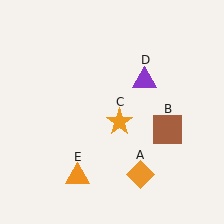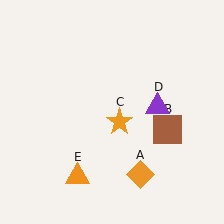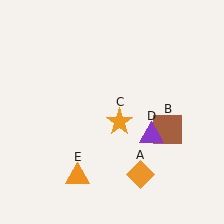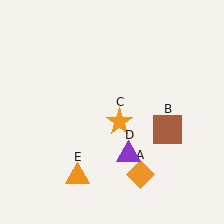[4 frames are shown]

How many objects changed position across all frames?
1 object changed position: purple triangle (object D).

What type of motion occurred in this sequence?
The purple triangle (object D) rotated clockwise around the center of the scene.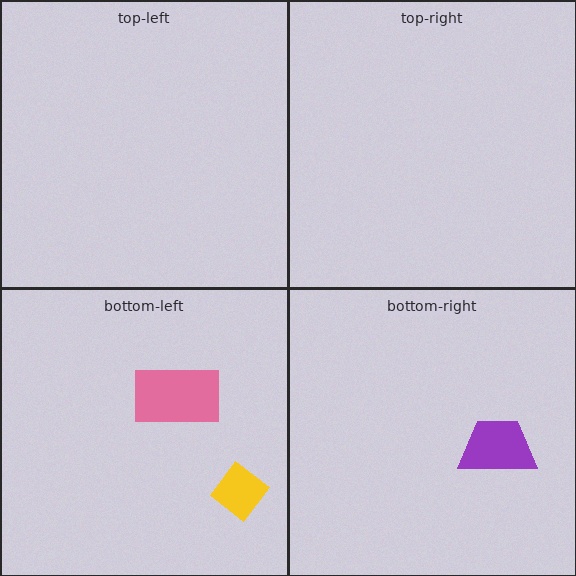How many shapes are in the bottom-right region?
1.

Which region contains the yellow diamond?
The bottom-left region.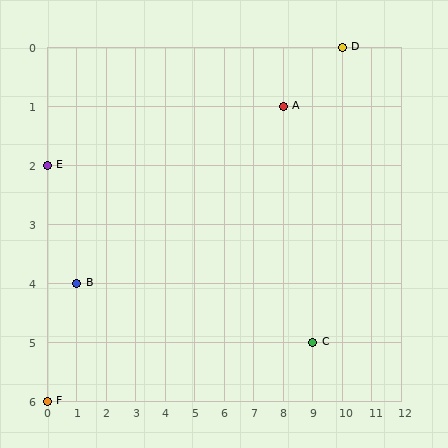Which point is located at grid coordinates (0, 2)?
Point E is at (0, 2).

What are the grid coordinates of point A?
Point A is at grid coordinates (8, 1).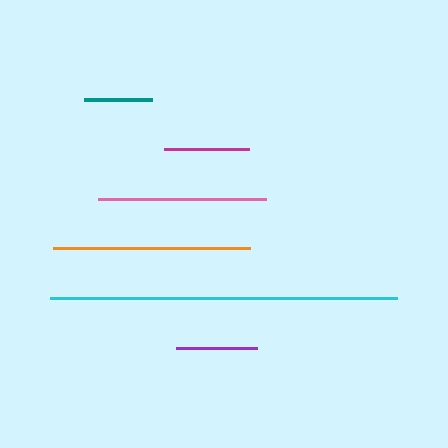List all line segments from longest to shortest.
From longest to shortest: cyan, orange, pink, magenta, purple, teal.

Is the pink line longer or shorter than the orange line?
The orange line is longer than the pink line.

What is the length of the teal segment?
The teal segment is approximately 68 pixels long.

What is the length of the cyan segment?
The cyan segment is approximately 348 pixels long.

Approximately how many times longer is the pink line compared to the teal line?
The pink line is approximately 2.5 times the length of the teal line.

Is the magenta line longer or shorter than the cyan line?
The cyan line is longer than the magenta line.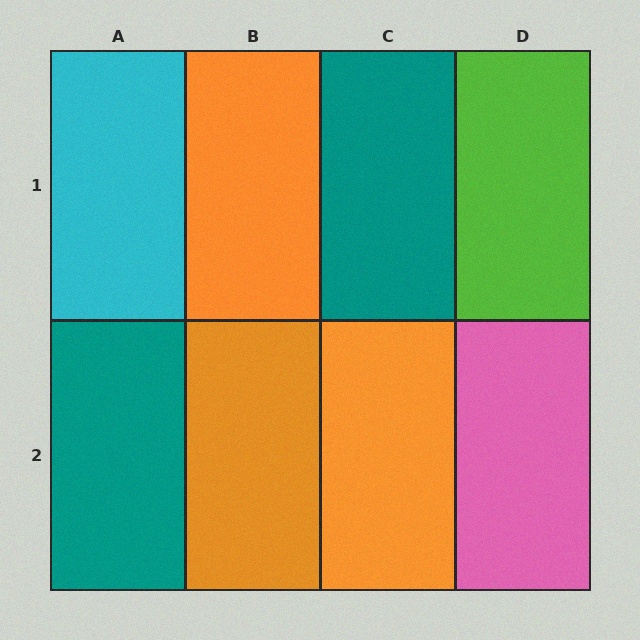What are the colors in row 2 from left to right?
Teal, orange, orange, pink.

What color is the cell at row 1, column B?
Orange.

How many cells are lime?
1 cell is lime.